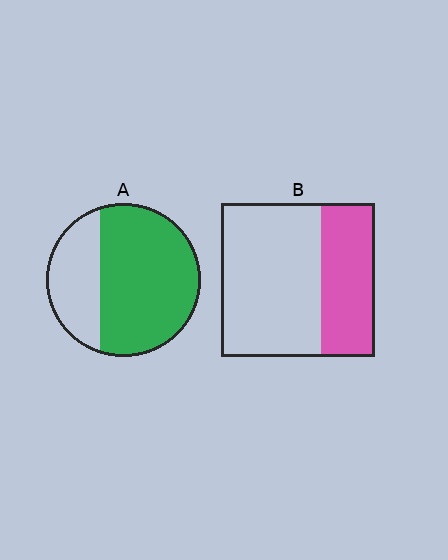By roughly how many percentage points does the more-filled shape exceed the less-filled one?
By roughly 35 percentage points (A over B).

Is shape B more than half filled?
No.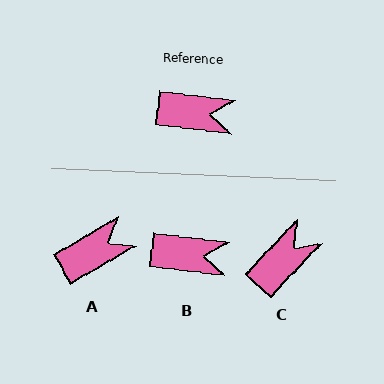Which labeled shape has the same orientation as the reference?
B.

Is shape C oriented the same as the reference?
No, it is off by about 53 degrees.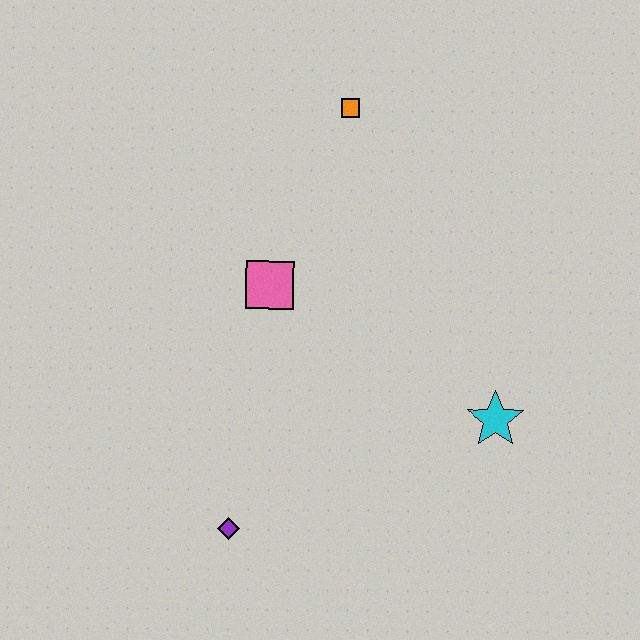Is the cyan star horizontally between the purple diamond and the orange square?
No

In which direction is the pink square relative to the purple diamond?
The pink square is above the purple diamond.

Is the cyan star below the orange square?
Yes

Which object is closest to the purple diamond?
The pink square is closest to the purple diamond.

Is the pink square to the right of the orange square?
No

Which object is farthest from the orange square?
The purple diamond is farthest from the orange square.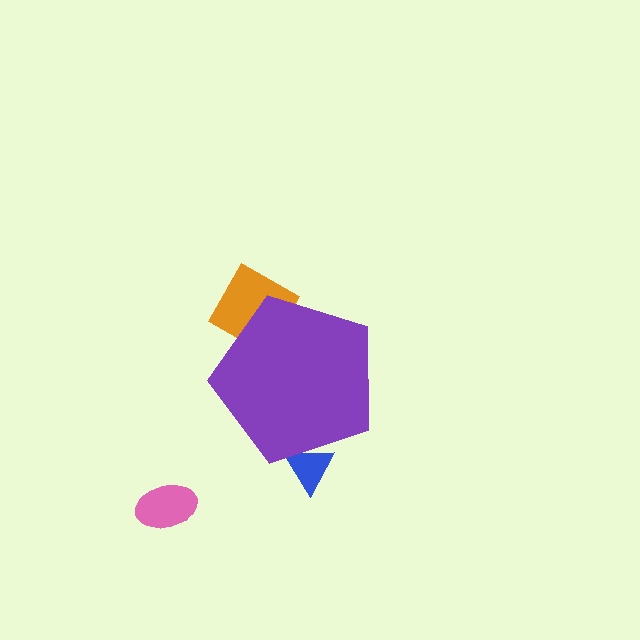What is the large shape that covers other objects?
A purple pentagon.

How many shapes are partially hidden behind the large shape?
2 shapes are partially hidden.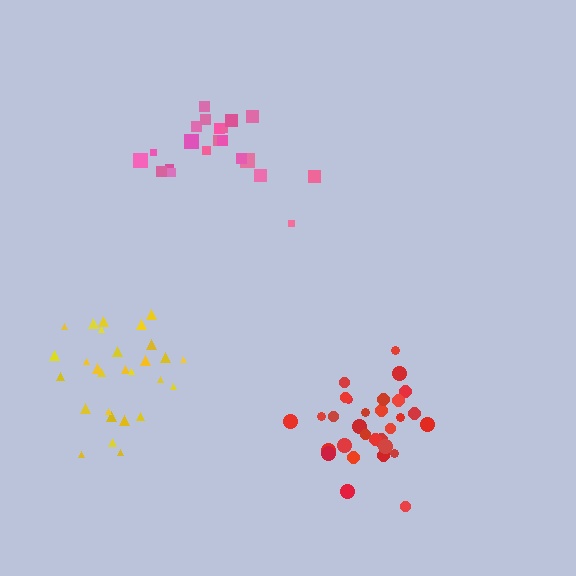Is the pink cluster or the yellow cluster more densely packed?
Yellow.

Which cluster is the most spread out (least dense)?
Pink.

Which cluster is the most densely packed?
Red.